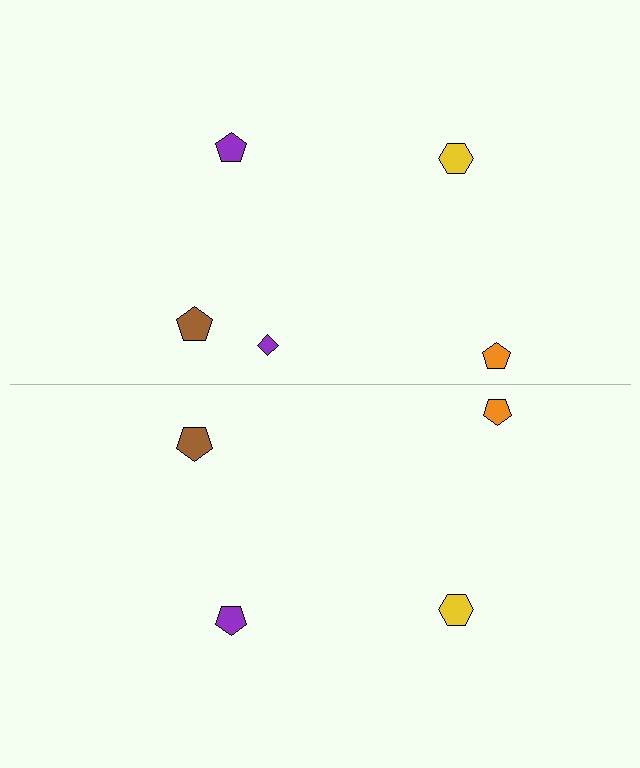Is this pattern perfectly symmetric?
No, the pattern is not perfectly symmetric. A purple diamond is missing from the bottom side.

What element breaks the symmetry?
A purple diamond is missing from the bottom side.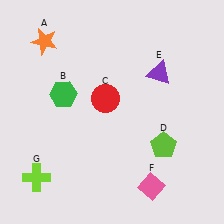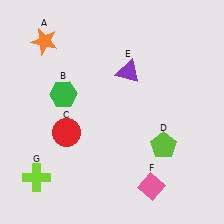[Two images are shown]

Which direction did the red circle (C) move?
The red circle (C) moved left.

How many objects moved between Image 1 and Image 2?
2 objects moved between the two images.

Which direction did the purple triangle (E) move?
The purple triangle (E) moved left.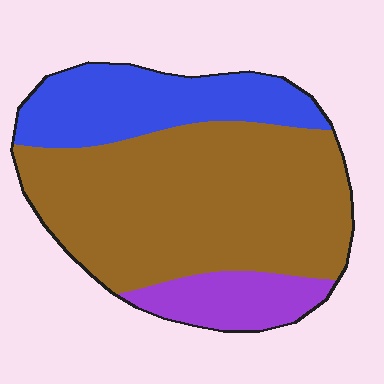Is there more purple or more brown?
Brown.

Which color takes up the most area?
Brown, at roughly 60%.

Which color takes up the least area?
Purple, at roughly 15%.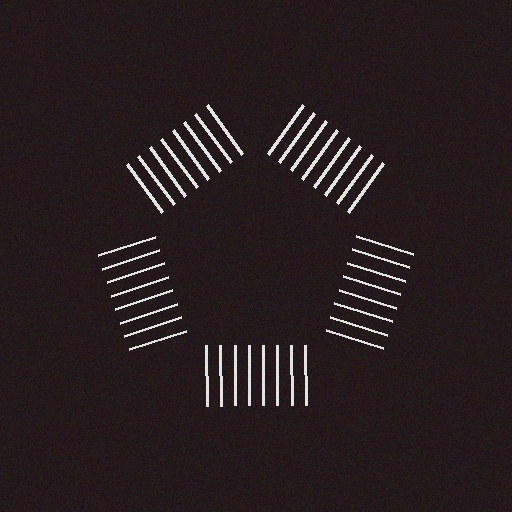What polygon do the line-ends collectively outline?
An illusory pentagon — the line segments terminate on its edges but no continuous stroke is drawn.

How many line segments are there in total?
40 — 8 along each of the 5 edges.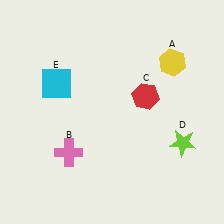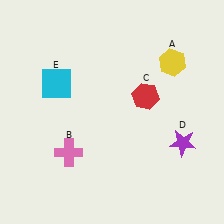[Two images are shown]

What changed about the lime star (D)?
In Image 1, D is lime. In Image 2, it changed to purple.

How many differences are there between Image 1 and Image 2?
There is 1 difference between the two images.